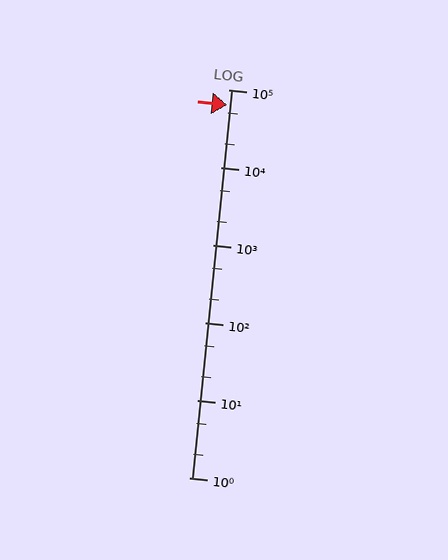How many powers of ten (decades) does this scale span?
The scale spans 5 decades, from 1 to 100000.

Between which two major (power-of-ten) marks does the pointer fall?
The pointer is between 10000 and 100000.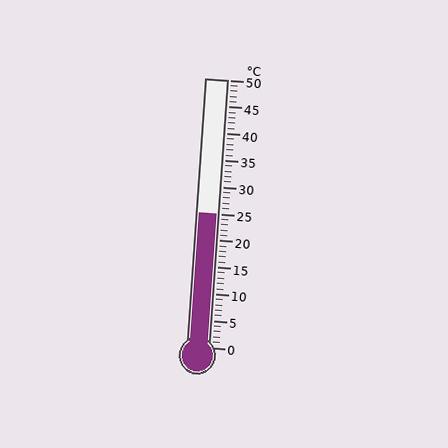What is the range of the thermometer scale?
The thermometer scale ranges from 0°C to 50°C.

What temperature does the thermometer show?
The thermometer shows approximately 25°C.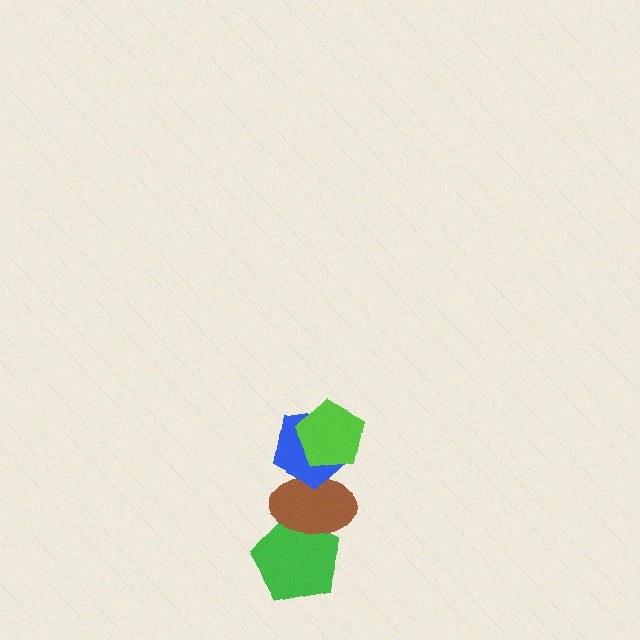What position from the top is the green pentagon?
The green pentagon is 4th from the top.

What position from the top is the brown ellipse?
The brown ellipse is 3rd from the top.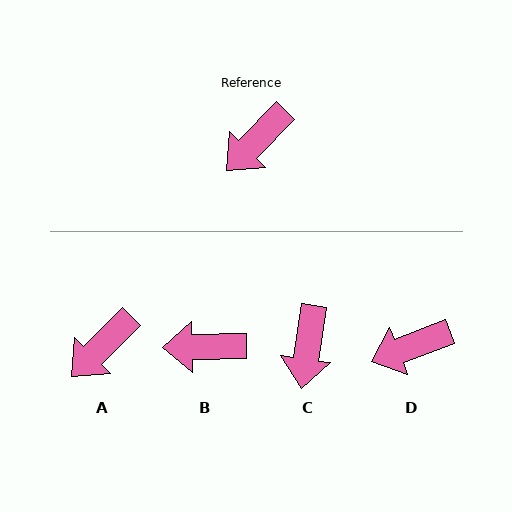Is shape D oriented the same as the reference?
No, it is off by about 24 degrees.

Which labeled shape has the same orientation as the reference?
A.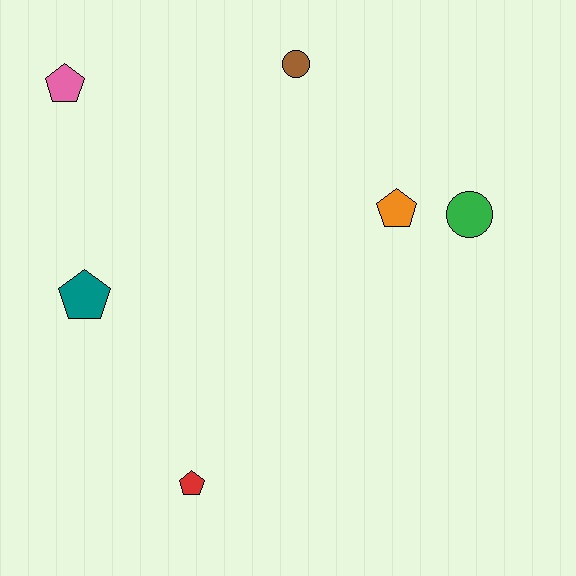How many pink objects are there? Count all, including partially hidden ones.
There is 1 pink object.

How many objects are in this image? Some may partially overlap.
There are 6 objects.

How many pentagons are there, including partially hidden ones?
There are 4 pentagons.